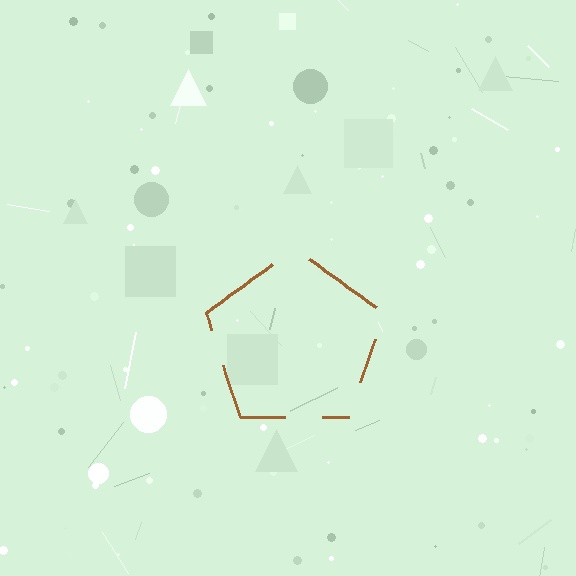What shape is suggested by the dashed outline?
The dashed outline suggests a pentagon.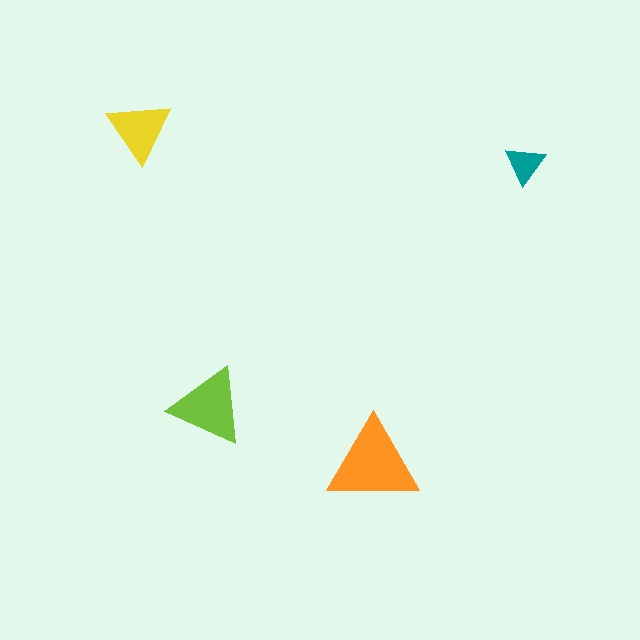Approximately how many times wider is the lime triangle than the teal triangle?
About 2 times wider.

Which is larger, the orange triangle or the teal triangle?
The orange one.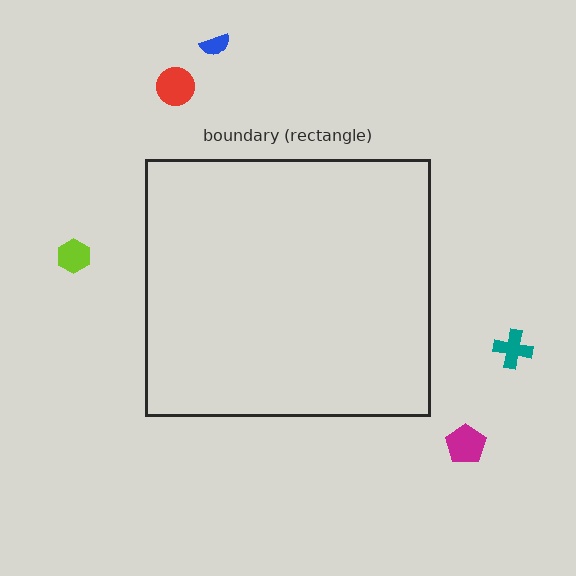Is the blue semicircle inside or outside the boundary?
Outside.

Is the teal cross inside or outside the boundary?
Outside.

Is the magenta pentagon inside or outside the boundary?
Outside.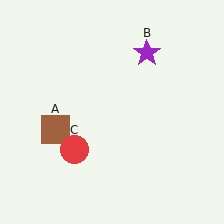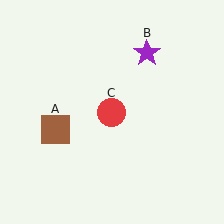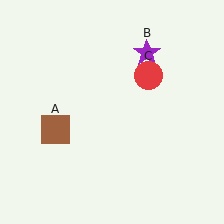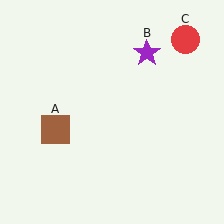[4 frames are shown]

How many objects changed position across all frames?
1 object changed position: red circle (object C).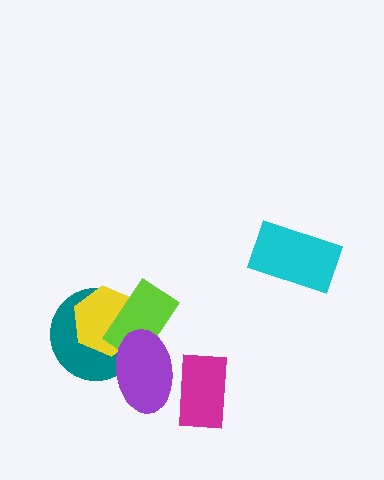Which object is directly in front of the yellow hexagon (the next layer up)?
The lime rectangle is directly in front of the yellow hexagon.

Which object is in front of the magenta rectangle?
The purple ellipse is in front of the magenta rectangle.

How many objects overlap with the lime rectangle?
3 objects overlap with the lime rectangle.